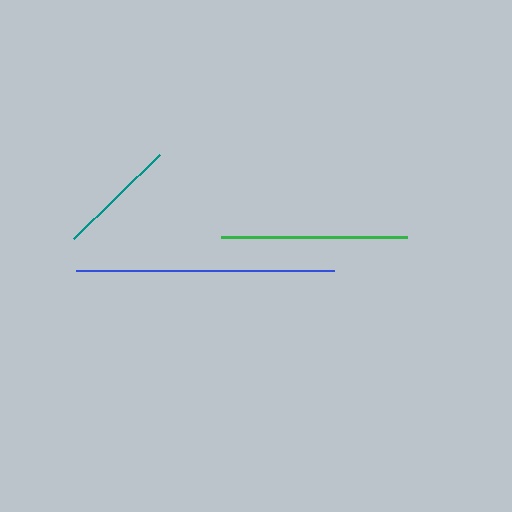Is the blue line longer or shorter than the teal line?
The blue line is longer than the teal line.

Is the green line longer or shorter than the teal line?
The green line is longer than the teal line.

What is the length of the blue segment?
The blue segment is approximately 259 pixels long.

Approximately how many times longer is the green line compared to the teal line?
The green line is approximately 1.5 times the length of the teal line.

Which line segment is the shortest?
The teal line is the shortest at approximately 120 pixels.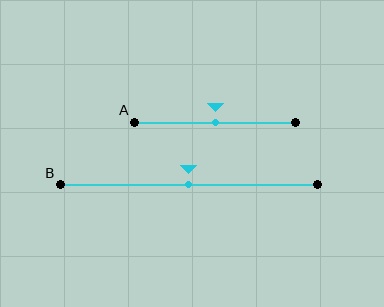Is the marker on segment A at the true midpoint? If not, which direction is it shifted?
Yes, the marker on segment A is at the true midpoint.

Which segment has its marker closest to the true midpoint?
Segment A has its marker closest to the true midpoint.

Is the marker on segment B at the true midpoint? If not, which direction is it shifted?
Yes, the marker on segment B is at the true midpoint.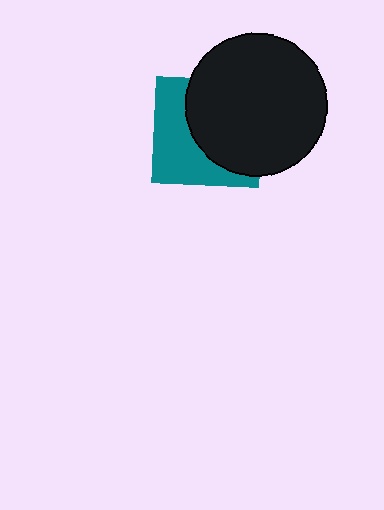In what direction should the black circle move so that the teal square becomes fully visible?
The black circle should move right. That is the shortest direction to clear the overlap and leave the teal square fully visible.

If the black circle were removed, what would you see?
You would see the complete teal square.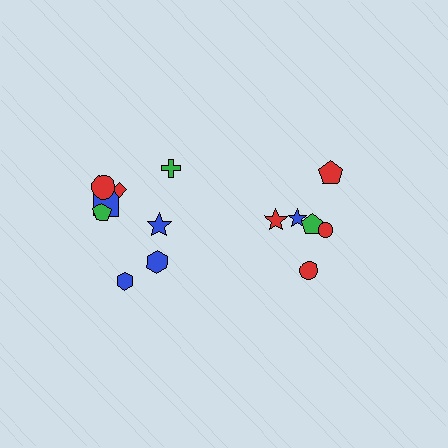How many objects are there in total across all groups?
There are 14 objects.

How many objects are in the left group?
There are 8 objects.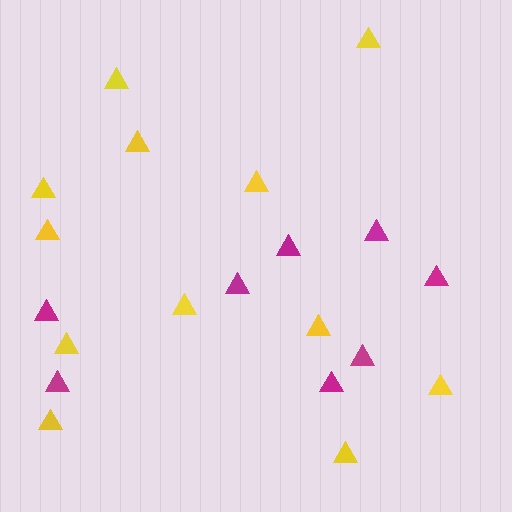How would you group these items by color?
There are 2 groups: one group of magenta triangles (8) and one group of yellow triangles (12).